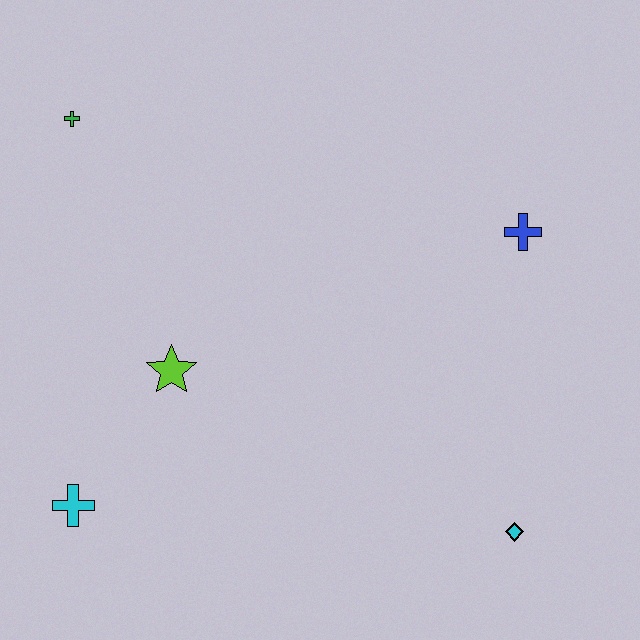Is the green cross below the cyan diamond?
No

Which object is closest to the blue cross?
The cyan diamond is closest to the blue cross.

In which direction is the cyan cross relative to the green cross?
The cyan cross is below the green cross.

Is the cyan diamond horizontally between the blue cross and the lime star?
Yes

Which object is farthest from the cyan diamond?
The green cross is farthest from the cyan diamond.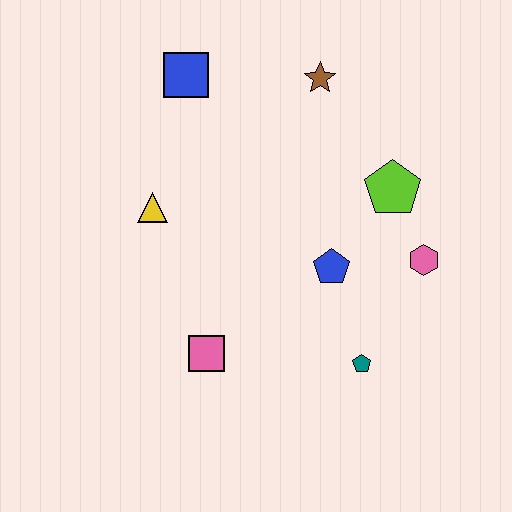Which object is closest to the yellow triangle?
The blue square is closest to the yellow triangle.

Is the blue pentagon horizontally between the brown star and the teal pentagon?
Yes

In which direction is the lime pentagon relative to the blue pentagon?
The lime pentagon is above the blue pentagon.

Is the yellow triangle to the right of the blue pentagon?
No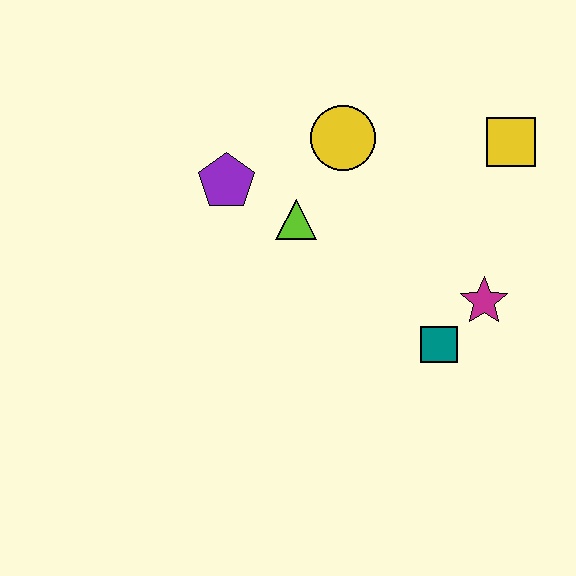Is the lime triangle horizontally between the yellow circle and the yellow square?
No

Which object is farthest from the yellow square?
The purple pentagon is farthest from the yellow square.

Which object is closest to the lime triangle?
The purple pentagon is closest to the lime triangle.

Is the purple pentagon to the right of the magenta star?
No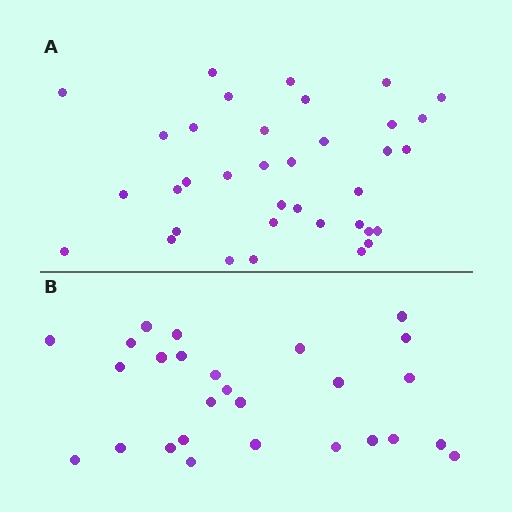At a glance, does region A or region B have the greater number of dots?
Region A (the top region) has more dots.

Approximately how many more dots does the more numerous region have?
Region A has roughly 8 or so more dots than region B.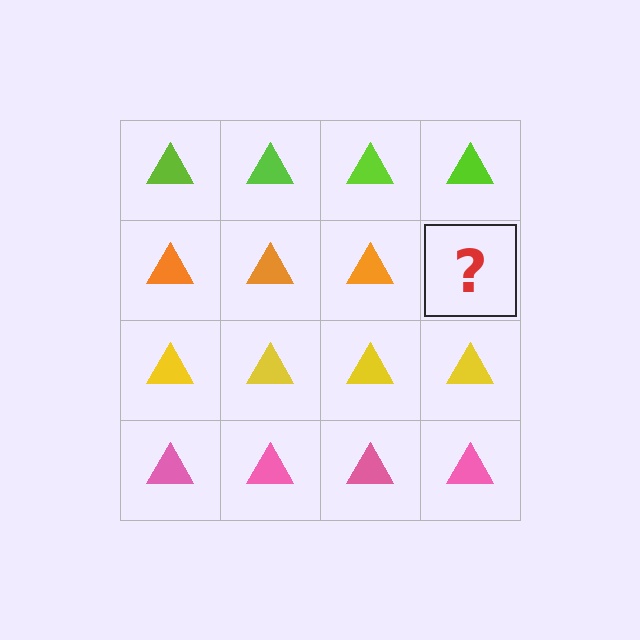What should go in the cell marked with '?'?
The missing cell should contain an orange triangle.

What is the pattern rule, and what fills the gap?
The rule is that each row has a consistent color. The gap should be filled with an orange triangle.